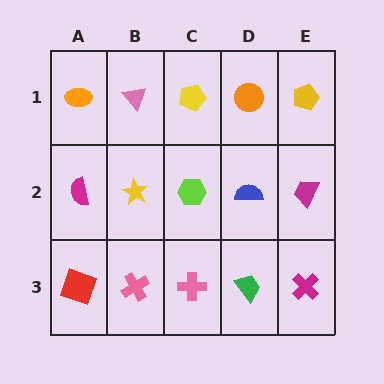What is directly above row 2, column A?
An orange ellipse.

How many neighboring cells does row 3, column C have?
3.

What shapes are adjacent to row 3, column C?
A lime hexagon (row 2, column C), a pink cross (row 3, column B), a green trapezoid (row 3, column D).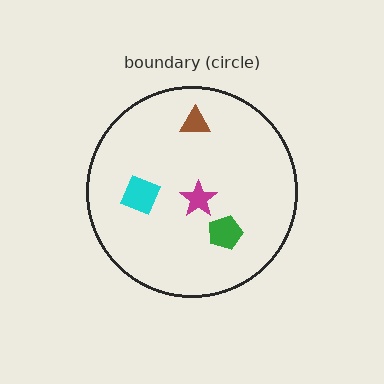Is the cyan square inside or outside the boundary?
Inside.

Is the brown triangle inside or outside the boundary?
Inside.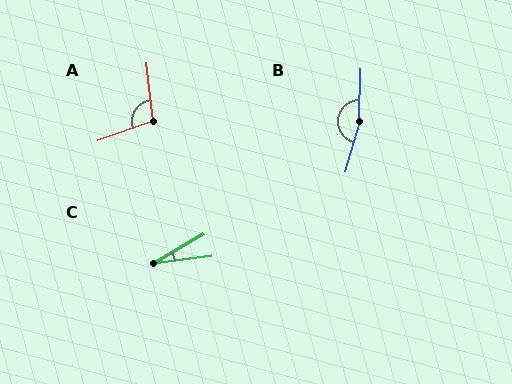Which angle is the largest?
B, at approximately 165 degrees.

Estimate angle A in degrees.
Approximately 103 degrees.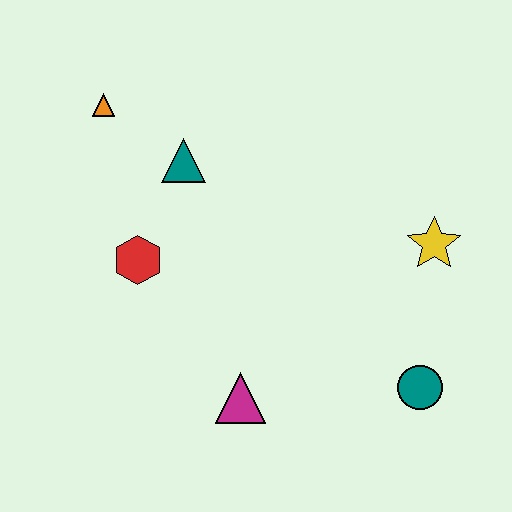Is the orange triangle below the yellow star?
No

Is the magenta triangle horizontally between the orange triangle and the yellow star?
Yes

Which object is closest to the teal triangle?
The orange triangle is closest to the teal triangle.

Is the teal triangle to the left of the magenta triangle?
Yes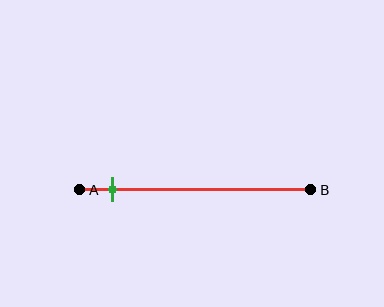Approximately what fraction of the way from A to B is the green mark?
The green mark is approximately 15% of the way from A to B.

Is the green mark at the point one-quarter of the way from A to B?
No, the mark is at about 15% from A, not at the 25% one-quarter point.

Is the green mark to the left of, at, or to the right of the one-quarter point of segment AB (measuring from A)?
The green mark is to the left of the one-quarter point of segment AB.